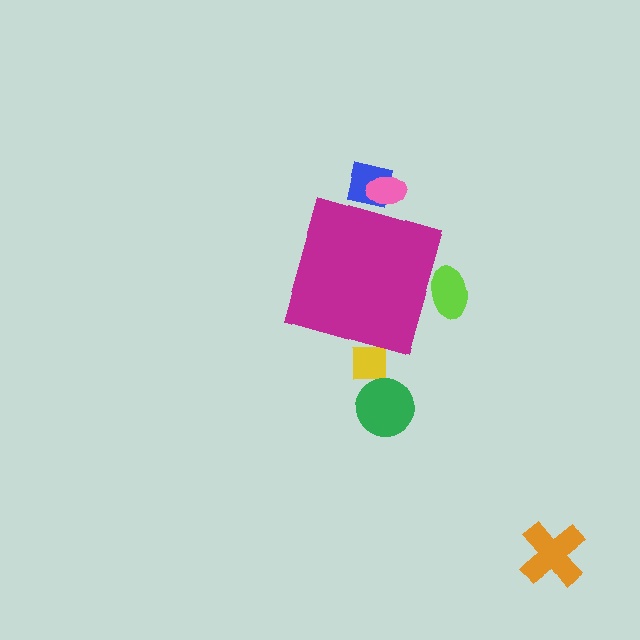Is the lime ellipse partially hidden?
Yes, the lime ellipse is partially hidden behind the magenta diamond.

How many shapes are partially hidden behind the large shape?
4 shapes are partially hidden.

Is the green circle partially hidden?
No, the green circle is fully visible.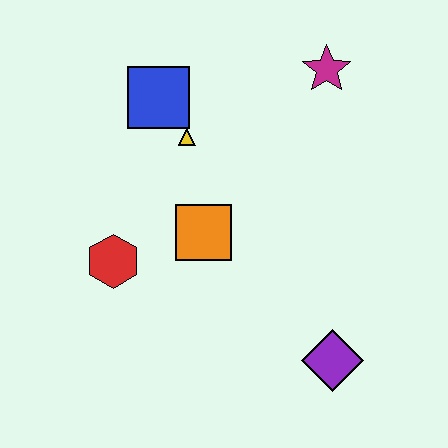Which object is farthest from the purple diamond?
The blue square is farthest from the purple diamond.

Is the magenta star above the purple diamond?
Yes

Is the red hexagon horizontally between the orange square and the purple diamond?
No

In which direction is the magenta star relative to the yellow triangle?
The magenta star is to the right of the yellow triangle.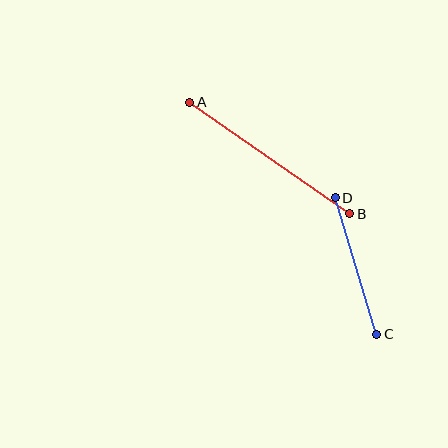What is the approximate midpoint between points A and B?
The midpoint is at approximately (270, 158) pixels.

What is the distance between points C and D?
The distance is approximately 143 pixels.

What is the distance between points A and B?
The distance is approximately 195 pixels.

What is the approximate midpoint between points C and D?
The midpoint is at approximately (356, 266) pixels.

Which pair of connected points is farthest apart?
Points A and B are farthest apart.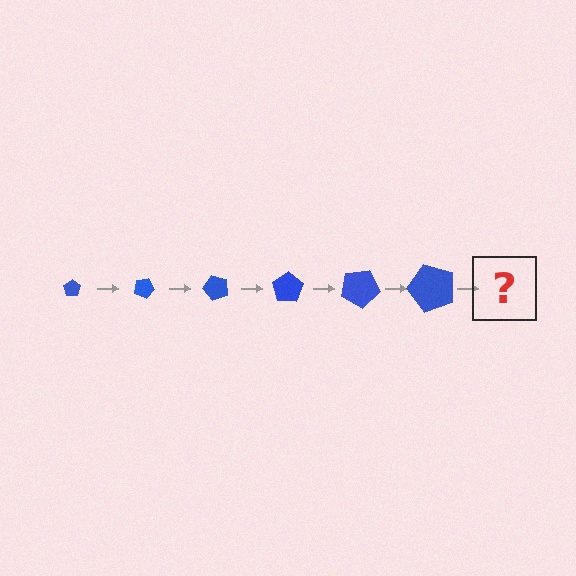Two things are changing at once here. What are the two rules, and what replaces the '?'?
The two rules are that the pentagon grows larger each step and it rotates 25 degrees each step. The '?' should be a pentagon, larger than the previous one and rotated 150 degrees from the start.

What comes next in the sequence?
The next element should be a pentagon, larger than the previous one and rotated 150 degrees from the start.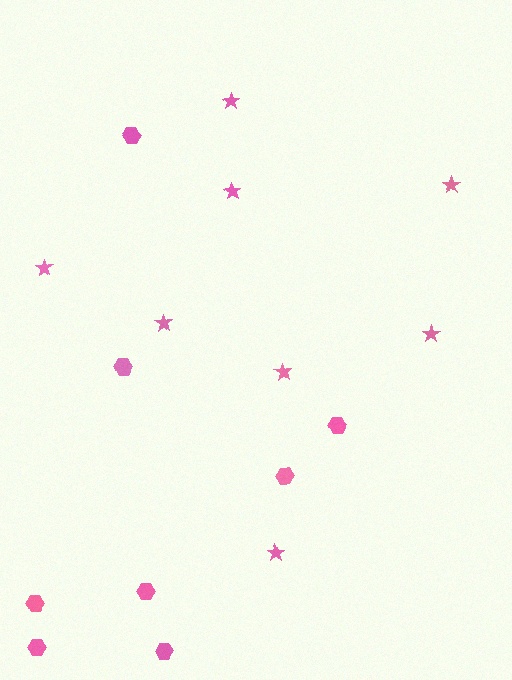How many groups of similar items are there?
There are 2 groups: one group of stars (8) and one group of hexagons (8).